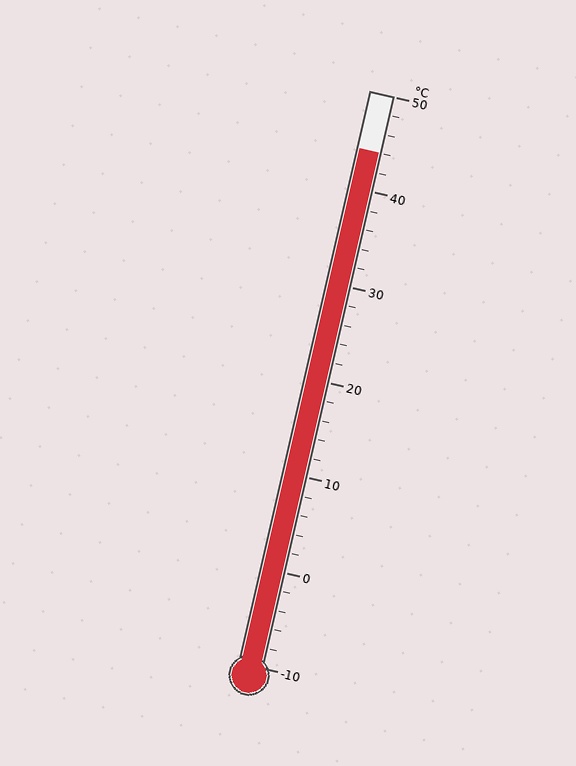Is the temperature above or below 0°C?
The temperature is above 0°C.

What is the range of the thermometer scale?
The thermometer scale ranges from -10°C to 50°C.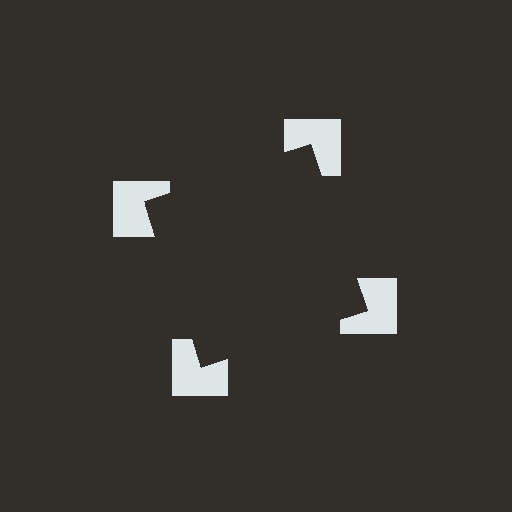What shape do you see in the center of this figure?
An illusory square — its edges are inferred from the aligned wedge cuts in the notched squares, not physically drawn.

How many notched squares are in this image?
There are 4 — one at each vertex of the illusory square.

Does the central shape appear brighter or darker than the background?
It typically appears slightly darker than the background, even though no actual brightness change is drawn.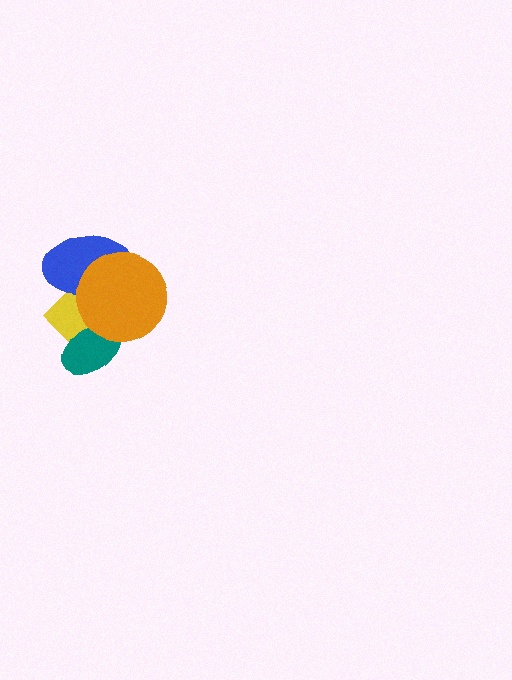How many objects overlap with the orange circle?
3 objects overlap with the orange circle.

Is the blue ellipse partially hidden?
Yes, it is partially covered by another shape.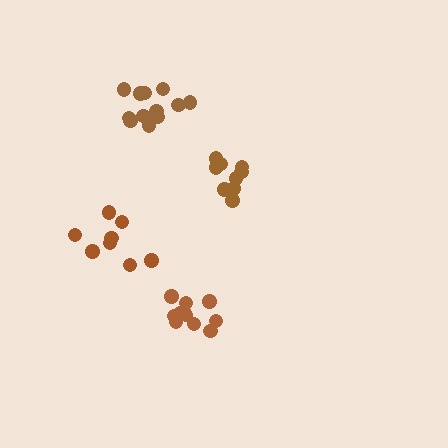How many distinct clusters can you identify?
There are 4 distinct clusters.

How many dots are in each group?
Group 1: 9 dots, Group 2: 12 dots, Group 3: 11 dots, Group 4: 8 dots (40 total).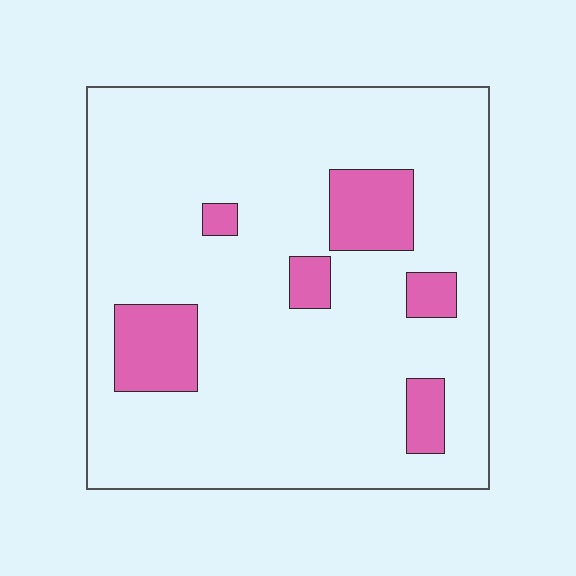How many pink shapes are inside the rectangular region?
6.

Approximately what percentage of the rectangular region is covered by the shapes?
Approximately 15%.